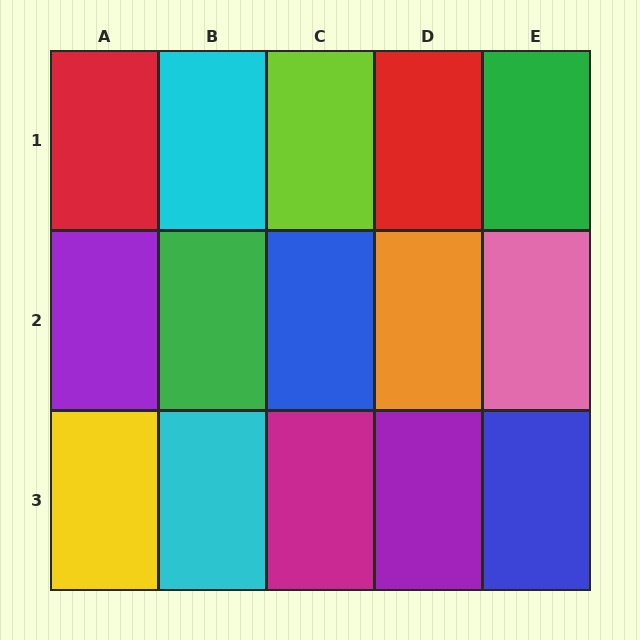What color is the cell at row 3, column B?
Cyan.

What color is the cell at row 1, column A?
Red.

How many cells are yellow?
1 cell is yellow.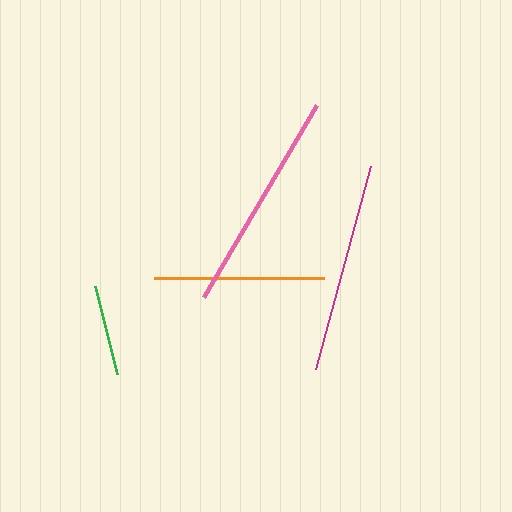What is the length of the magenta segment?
The magenta segment is approximately 210 pixels long.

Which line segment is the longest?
The pink line is the longest at approximately 222 pixels.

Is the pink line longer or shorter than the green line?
The pink line is longer than the green line.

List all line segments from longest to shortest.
From longest to shortest: pink, magenta, orange, green.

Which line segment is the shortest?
The green line is the shortest at approximately 90 pixels.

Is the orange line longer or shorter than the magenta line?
The magenta line is longer than the orange line.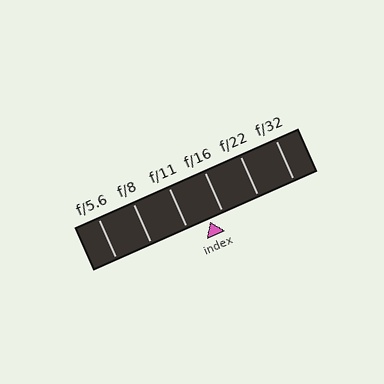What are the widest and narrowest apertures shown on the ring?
The widest aperture shown is f/5.6 and the narrowest is f/32.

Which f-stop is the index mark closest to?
The index mark is closest to f/16.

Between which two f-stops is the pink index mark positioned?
The index mark is between f/11 and f/16.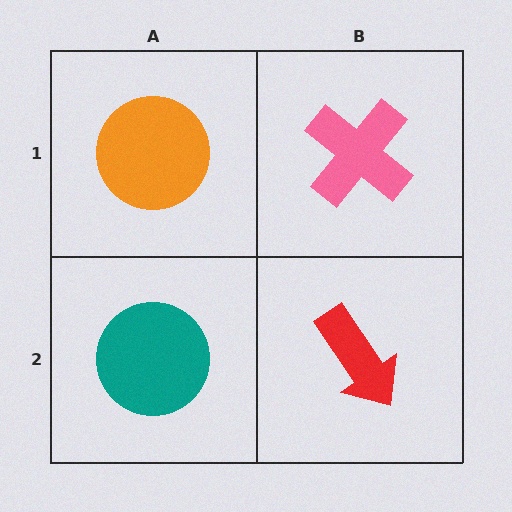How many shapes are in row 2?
2 shapes.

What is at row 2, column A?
A teal circle.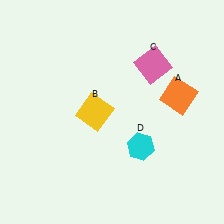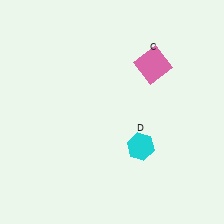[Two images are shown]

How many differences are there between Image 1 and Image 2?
There are 2 differences between the two images.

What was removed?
The yellow square (B), the orange square (A) were removed in Image 2.